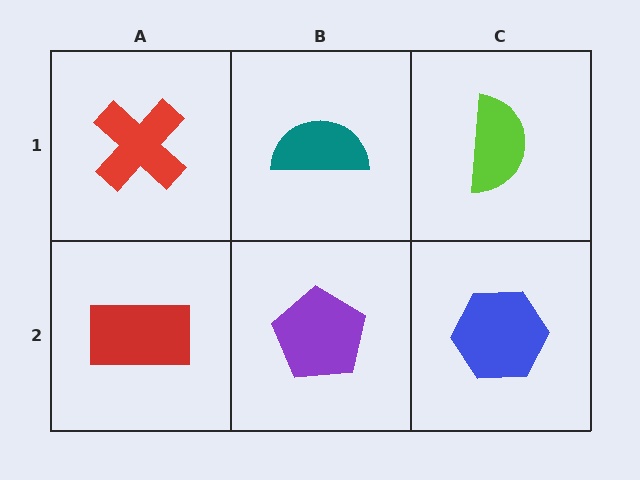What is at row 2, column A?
A red rectangle.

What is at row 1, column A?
A red cross.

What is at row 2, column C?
A blue hexagon.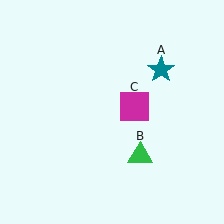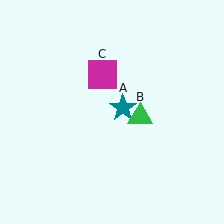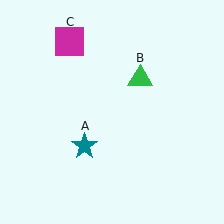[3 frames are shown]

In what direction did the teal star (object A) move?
The teal star (object A) moved down and to the left.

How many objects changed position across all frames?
3 objects changed position: teal star (object A), green triangle (object B), magenta square (object C).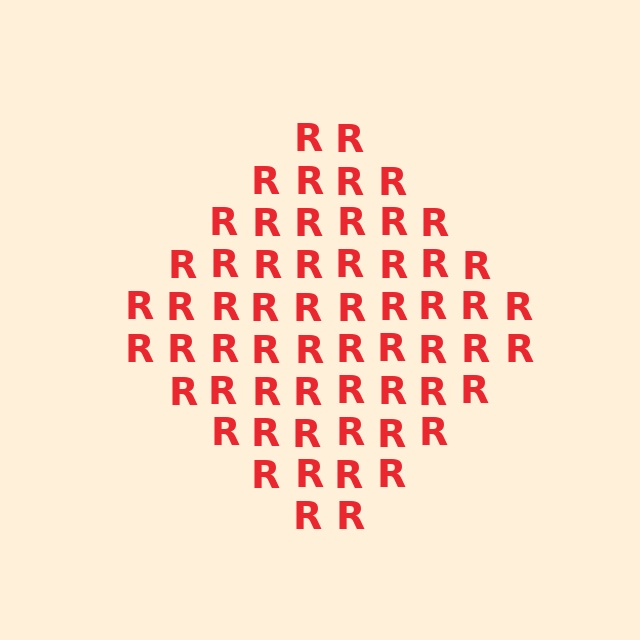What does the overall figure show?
The overall figure shows a diamond.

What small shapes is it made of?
It is made of small letter R's.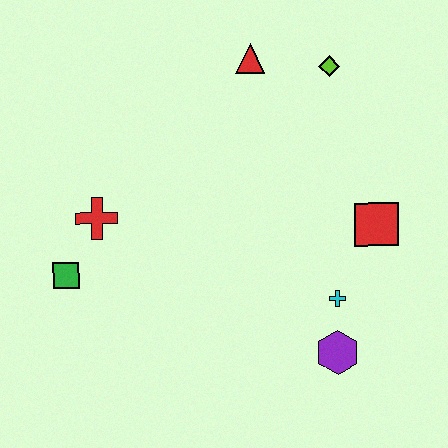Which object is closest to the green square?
The red cross is closest to the green square.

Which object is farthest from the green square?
The lime diamond is farthest from the green square.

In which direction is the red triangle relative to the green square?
The red triangle is above the green square.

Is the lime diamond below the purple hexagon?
No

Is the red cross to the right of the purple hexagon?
No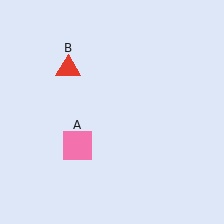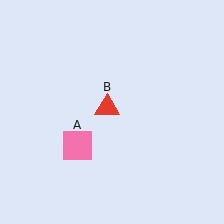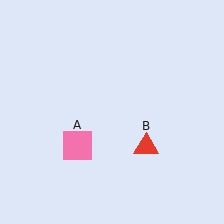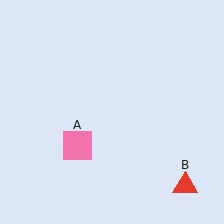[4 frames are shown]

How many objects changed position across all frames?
1 object changed position: red triangle (object B).